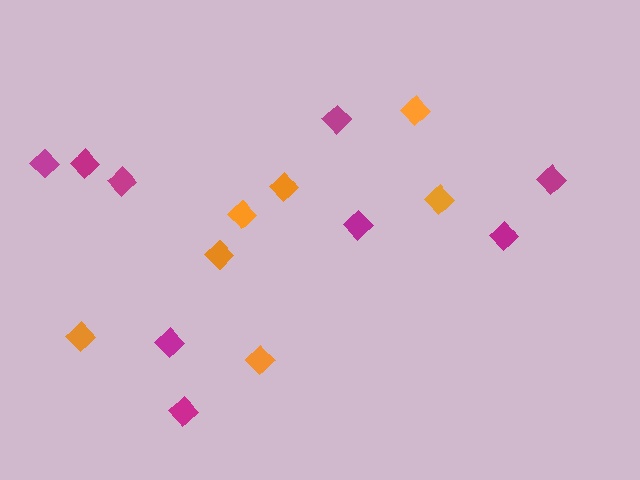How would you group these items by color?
There are 2 groups: one group of orange diamonds (7) and one group of magenta diamonds (9).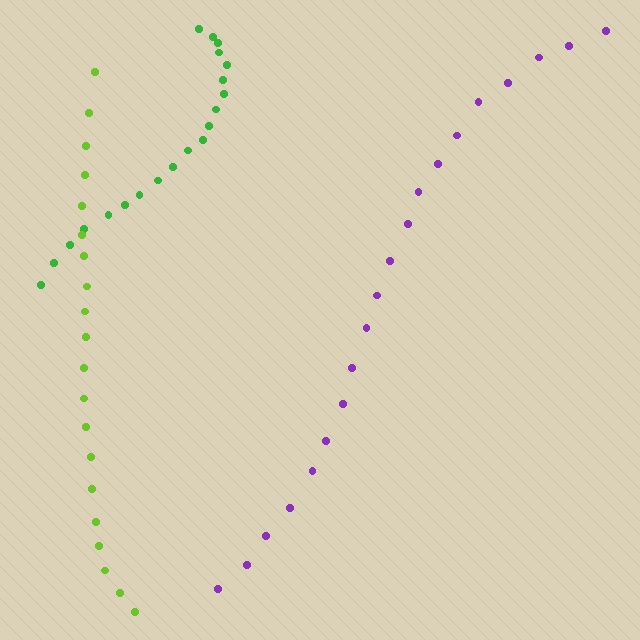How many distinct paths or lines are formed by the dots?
There are 3 distinct paths.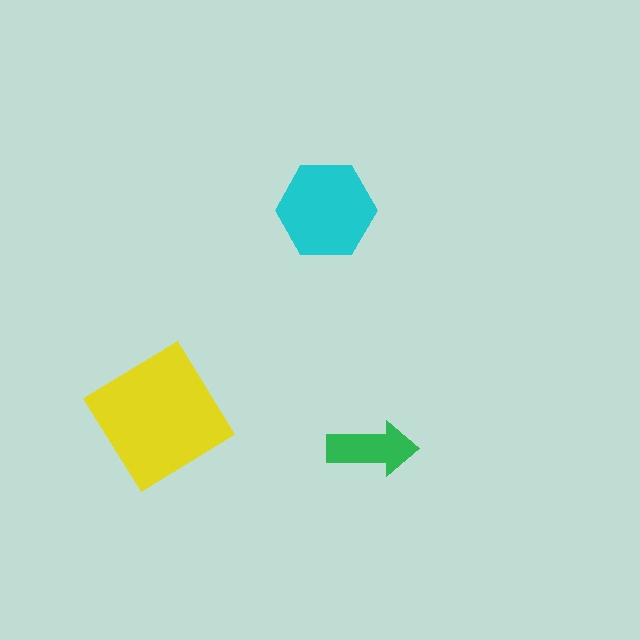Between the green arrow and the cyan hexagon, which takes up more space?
The cyan hexagon.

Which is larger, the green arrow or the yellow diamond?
The yellow diamond.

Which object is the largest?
The yellow diamond.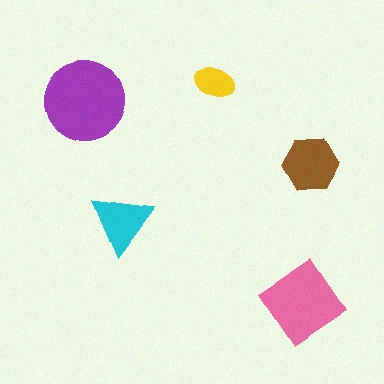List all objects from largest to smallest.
The purple circle, the pink diamond, the brown hexagon, the cyan triangle, the yellow ellipse.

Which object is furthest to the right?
The brown hexagon is rightmost.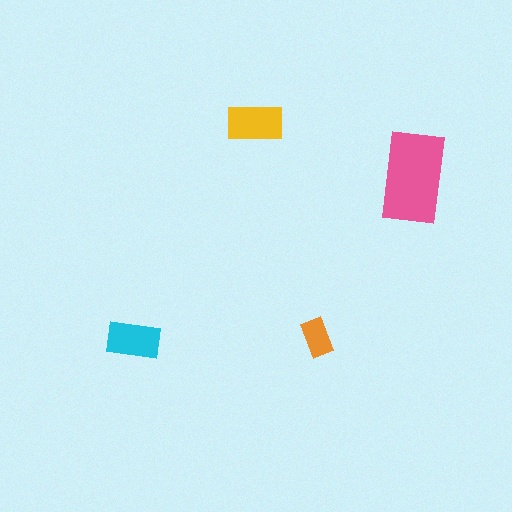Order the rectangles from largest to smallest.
the pink one, the yellow one, the cyan one, the orange one.